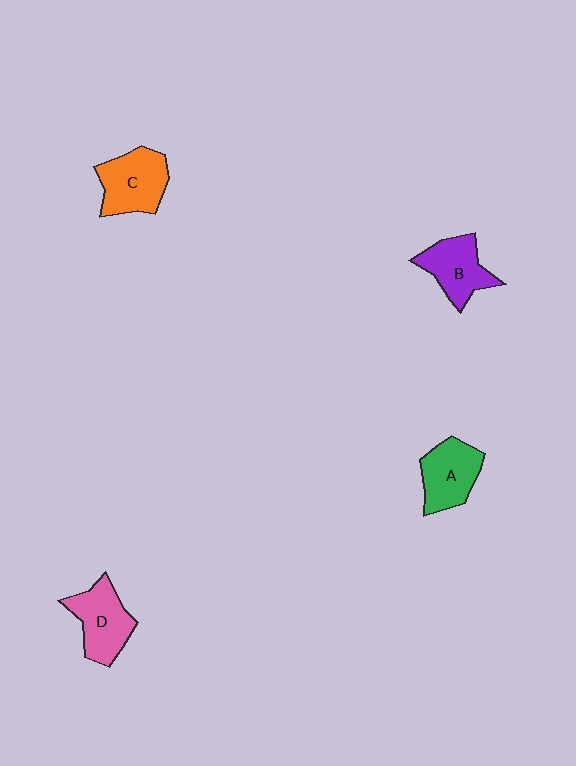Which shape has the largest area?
Shape C (orange).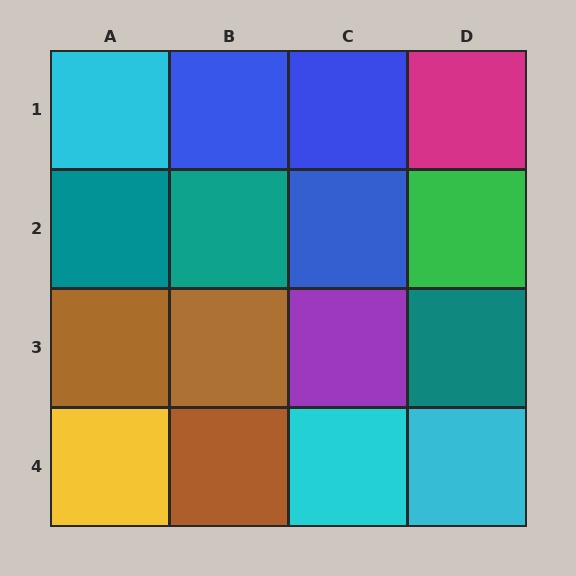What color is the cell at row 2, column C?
Blue.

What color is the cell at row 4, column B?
Brown.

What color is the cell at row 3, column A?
Brown.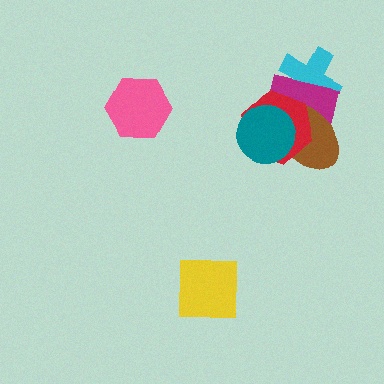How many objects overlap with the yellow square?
0 objects overlap with the yellow square.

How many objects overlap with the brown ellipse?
4 objects overlap with the brown ellipse.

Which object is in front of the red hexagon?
The teal circle is in front of the red hexagon.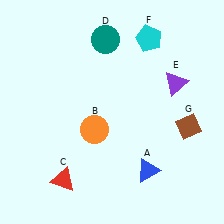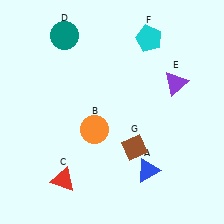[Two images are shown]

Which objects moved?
The objects that moved are: the teal circle (D), the brown diamond (G).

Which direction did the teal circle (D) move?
The teal circle (D) moved left.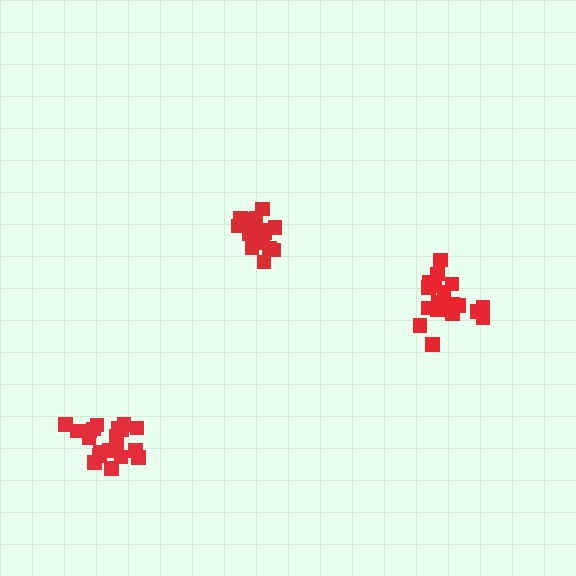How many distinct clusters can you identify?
There are 3 distinct clusters.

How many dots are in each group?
Group 1: 18 dots, Group 2: 20 dots, Group 3: 19 dots (57 total).